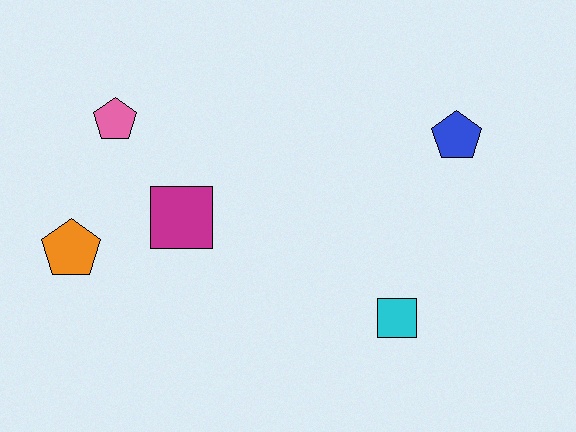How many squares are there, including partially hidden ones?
There are 2 squares.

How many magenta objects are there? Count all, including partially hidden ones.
There is 1 magenta object.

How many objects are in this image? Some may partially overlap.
There are 5 objects.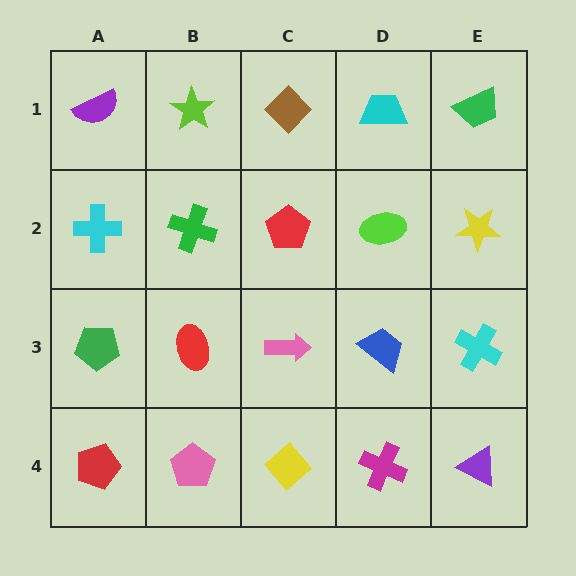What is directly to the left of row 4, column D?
A yellow diamond.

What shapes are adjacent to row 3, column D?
A lime ellipse (row 2, column D), a magenta cross (row 4, column D), a pink arrow (row 3, column C), a cyan cross (row 3, column E).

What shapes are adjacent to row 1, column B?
A green cross (row 2, column B), a purple semicircle (row 1, column A), a brown diamond (row 1, column C).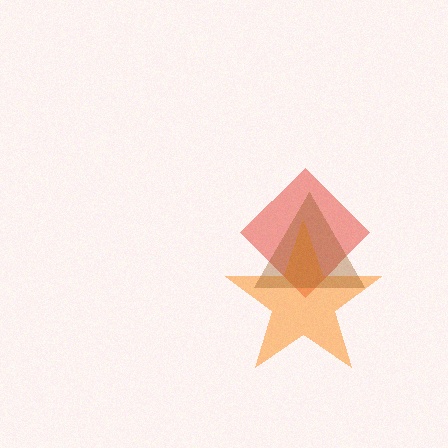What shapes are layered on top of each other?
The layered shapes are: a red diamond, an orange star, a brown triangle.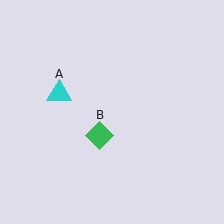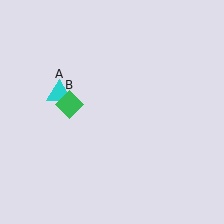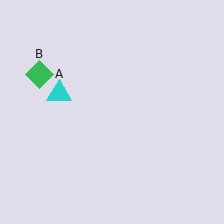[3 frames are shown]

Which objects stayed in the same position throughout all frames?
Cyan triangle (object A) remained stationary.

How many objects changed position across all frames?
1 object changed position: green diamond (object B).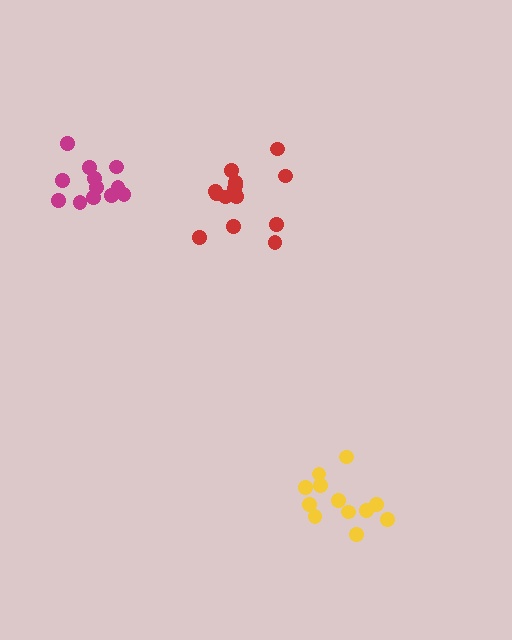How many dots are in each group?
Group 1: 14 dots, Group 2: 12 dots, Group 3: 12 dots (38 total).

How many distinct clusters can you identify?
There are 3 distinct clusters.